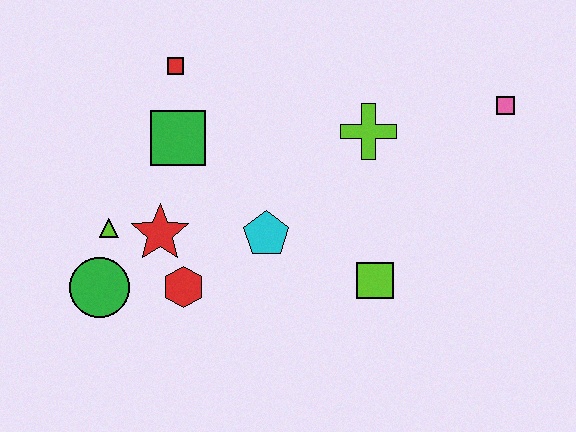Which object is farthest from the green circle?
The pink square is farthest from the green circle.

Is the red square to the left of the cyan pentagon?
Yes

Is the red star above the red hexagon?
Yes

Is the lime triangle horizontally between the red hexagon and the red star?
No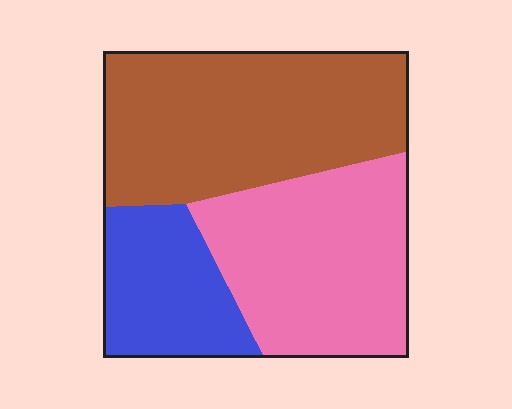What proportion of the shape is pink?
Pink takes up about three eighths (3/8) of the shape.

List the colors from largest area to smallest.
From largest to smallest: brown, pink, blue.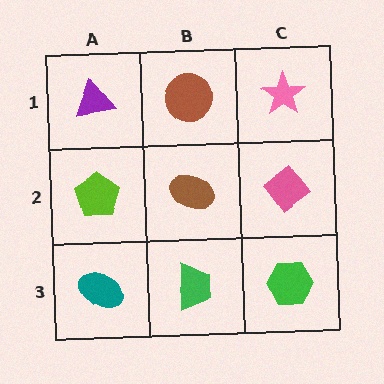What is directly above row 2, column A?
A purple triangle.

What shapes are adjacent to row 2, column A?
A purple triangle (row 1, column A), a teal ellipse (row 3, column A), a brown ellipse (row 2, column B).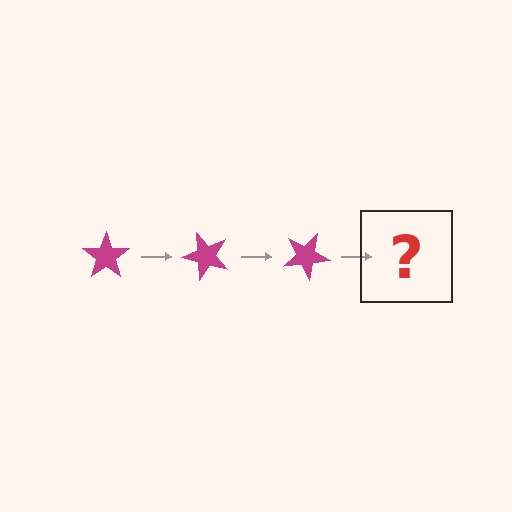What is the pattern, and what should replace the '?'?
The pattern is that the star rotates 50 degrees each step. The '?' should be a magenta star rotated 150 degrees.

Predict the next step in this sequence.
The next step is a magenta star rotated 150 degrees.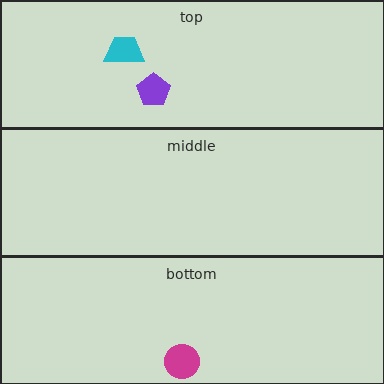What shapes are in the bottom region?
The magenta circle.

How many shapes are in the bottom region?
1.